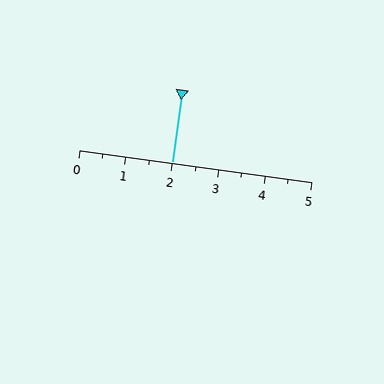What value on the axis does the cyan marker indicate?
The marker indicates approximately 2.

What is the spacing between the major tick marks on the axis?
The major ticks are spaced 1 apart.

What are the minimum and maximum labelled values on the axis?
The axis runs from 0 to 5.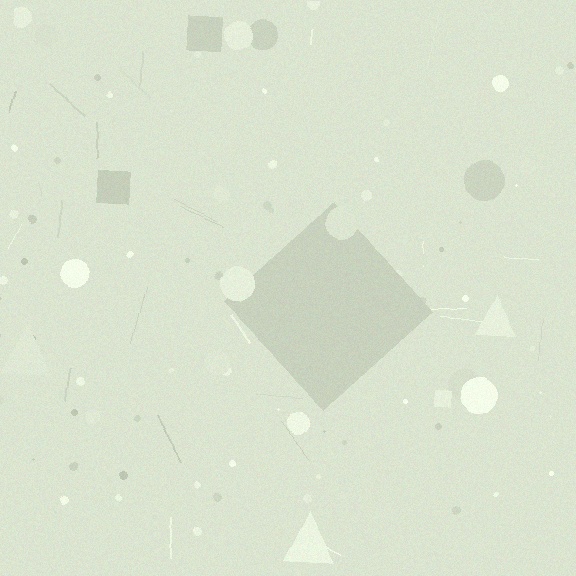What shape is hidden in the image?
A diamond is hidden in the image.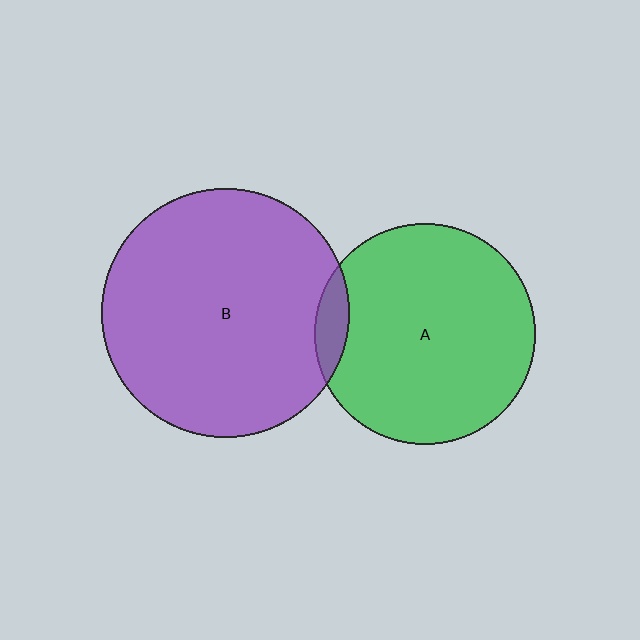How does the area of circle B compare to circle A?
Approximately 1.3 times.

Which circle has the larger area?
Circle B (purple).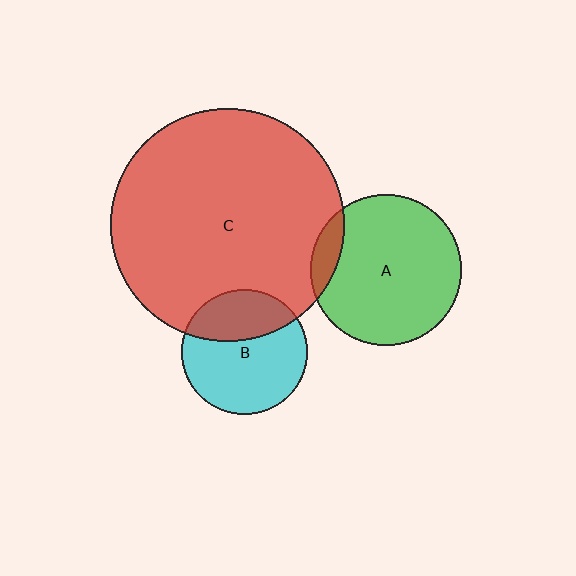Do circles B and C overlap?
Yes.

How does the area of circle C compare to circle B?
Approximately 3.5 times.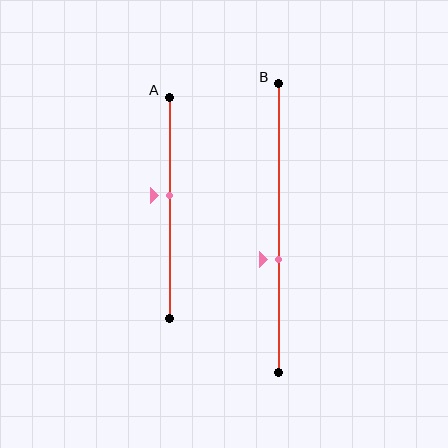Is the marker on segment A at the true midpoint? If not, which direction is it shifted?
No, the marker on segment A is shifted upward by about 6% of the segment length.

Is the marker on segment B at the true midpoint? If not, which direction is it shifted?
No, the marker on segment B is shifted downward by about 11% of the segment length.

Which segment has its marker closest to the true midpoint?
Segment A has its marker closest to the true midpoint.